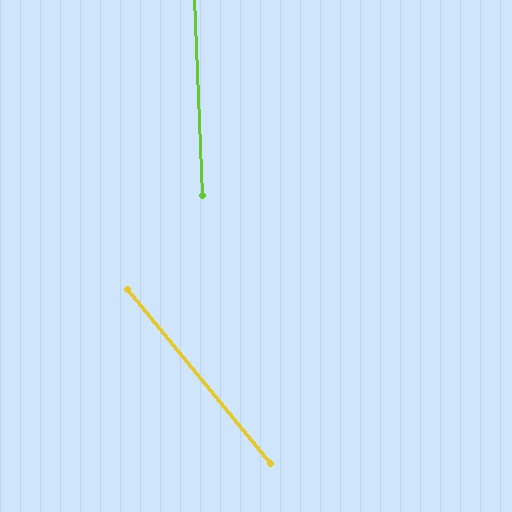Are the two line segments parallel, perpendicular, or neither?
Neither parallel nor perpendicular — they differ by about 37°.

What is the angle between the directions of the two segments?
Approximately 37 degrees.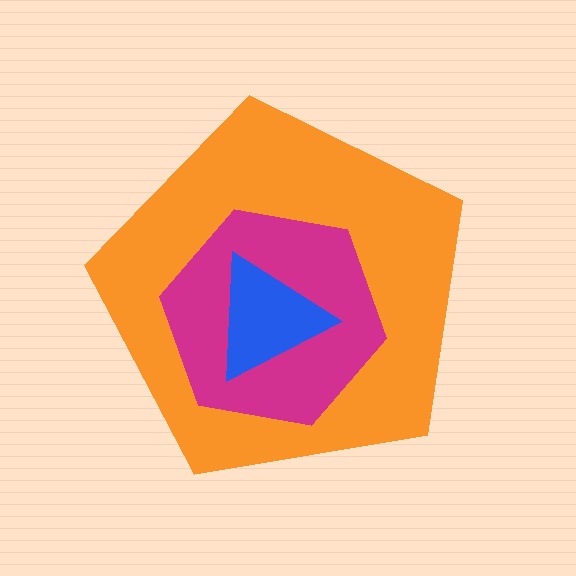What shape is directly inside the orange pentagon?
The magenta hexagon.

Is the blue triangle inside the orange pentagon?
Yes.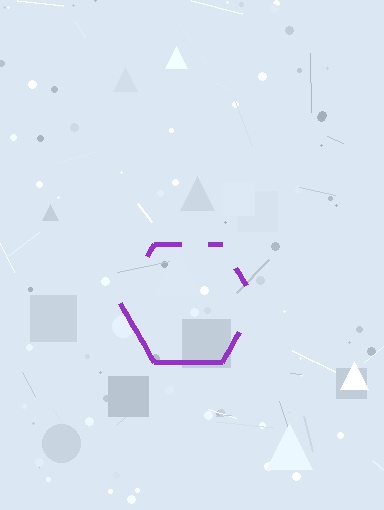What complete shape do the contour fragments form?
The contour fragments form a hexagon.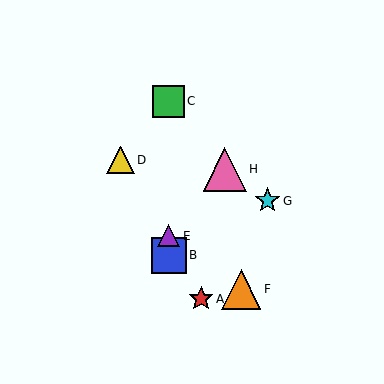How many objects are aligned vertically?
3 objects (B, C, E) are aligned vertically.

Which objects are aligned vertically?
Objects B, C, E are aligned vertically.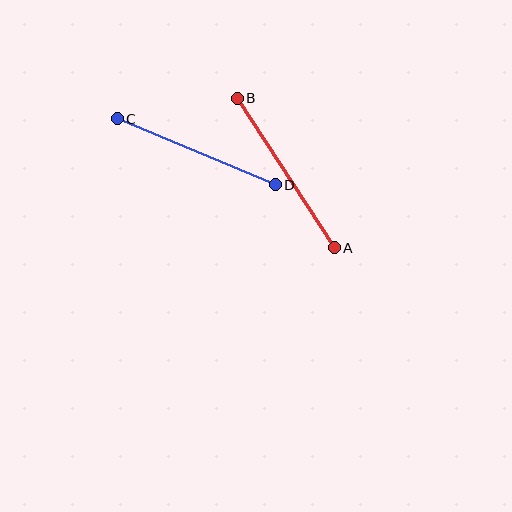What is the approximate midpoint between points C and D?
The midpoint is at approximately (196, 152) pixels.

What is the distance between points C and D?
The distance is approximately 171 pixels.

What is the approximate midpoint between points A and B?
The midpoint is at approximately (286, 173) pixels.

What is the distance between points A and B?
The distance is approximately 178 pixels.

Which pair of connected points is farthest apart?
Points A and B are farthest apart.